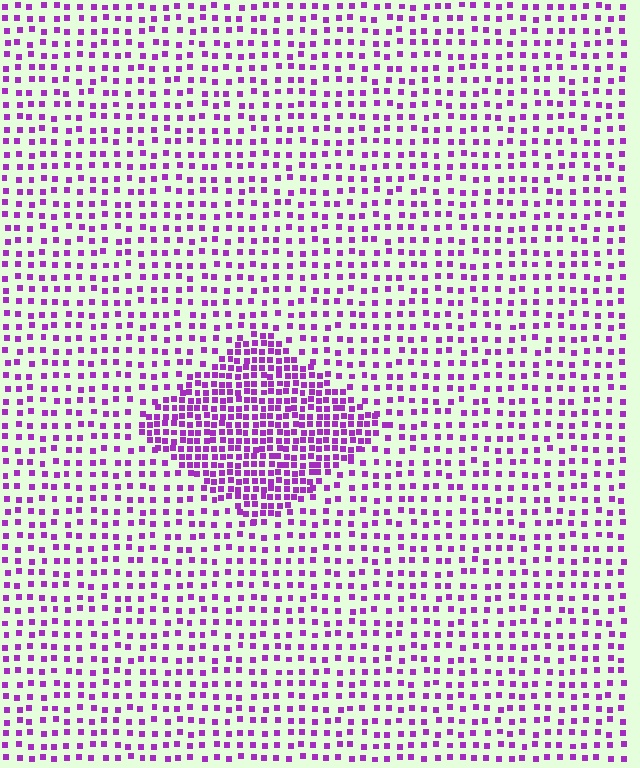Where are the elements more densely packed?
The elements are more densely packed inside the diamond boundary.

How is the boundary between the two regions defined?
The boundary is defined by a change in element density (approximately 2.3x ratio). All elements are the same color, size, and shape.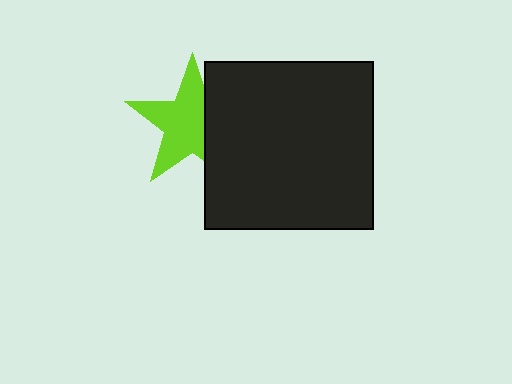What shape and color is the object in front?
The object in front is a black square.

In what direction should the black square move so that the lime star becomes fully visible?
The black square should move right. That is the shortest direction to clear the overlap and leave the lime star fully visible.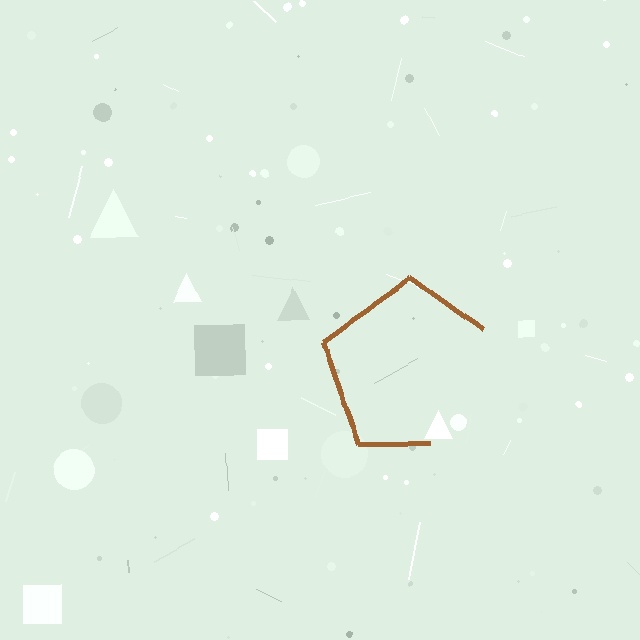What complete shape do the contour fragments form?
The contour fragments form a pentagon.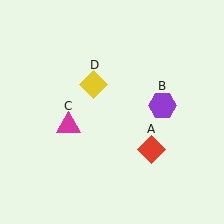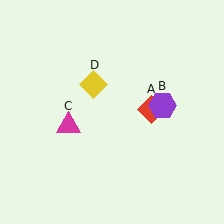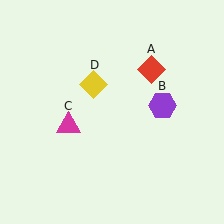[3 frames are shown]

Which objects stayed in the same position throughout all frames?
Purple hexagon (object B) and magenta triangle (object C) and yellow diamond (object D) remained stationary.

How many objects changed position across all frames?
1 object changed position: red diamond (object A).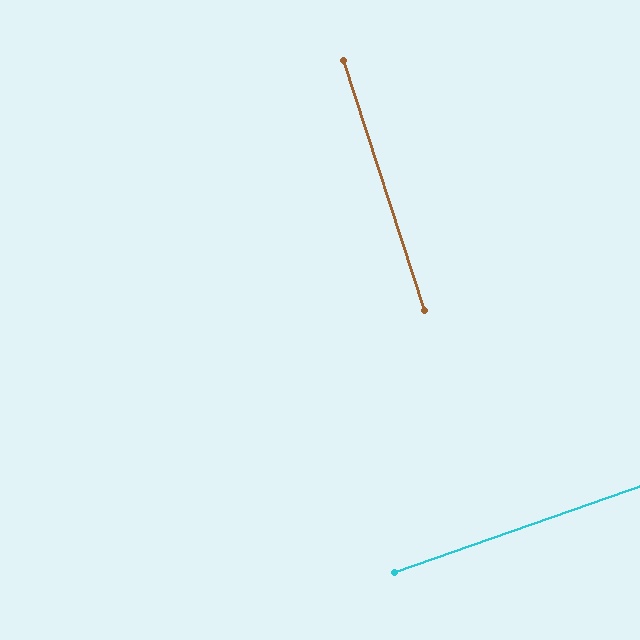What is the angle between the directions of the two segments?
Approximately 89 degrees.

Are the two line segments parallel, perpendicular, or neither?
Perpendicular — they meet at approximately 89°.